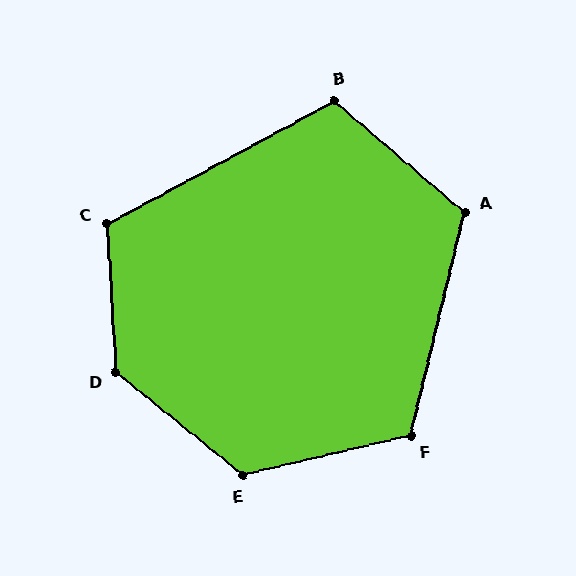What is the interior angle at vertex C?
Approximately 115 degrees (obtuse).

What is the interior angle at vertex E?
Approximately 128 degrees (obtuse).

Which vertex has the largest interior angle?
D, at approximately 132 degrees.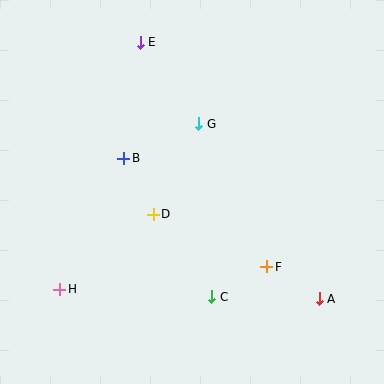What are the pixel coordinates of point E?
Point E is at (140, 42).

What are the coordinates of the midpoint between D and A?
The midpoint between D and A is at (236, 257).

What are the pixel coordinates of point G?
Point G is at (199, 124).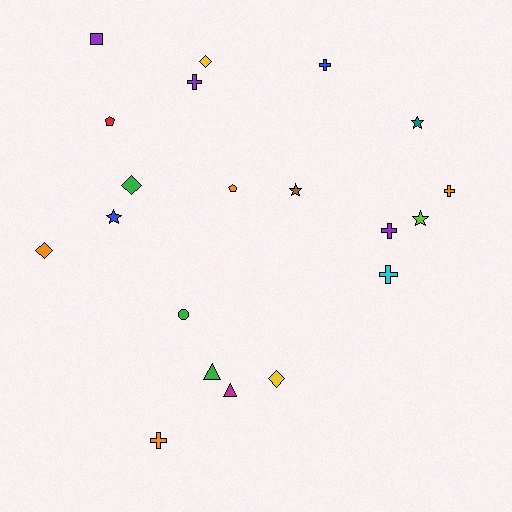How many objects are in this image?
There are 20 objects.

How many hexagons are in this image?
There are no hexagons.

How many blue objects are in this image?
There are 2 blue objects.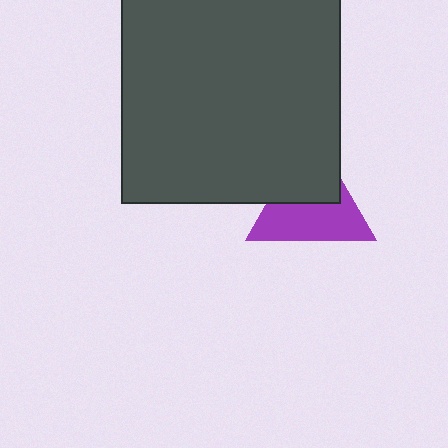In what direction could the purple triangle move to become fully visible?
The purple triangle could move down. That would shift it out from behind the dark gray square entirely.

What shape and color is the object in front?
The object in front is a dark gray square.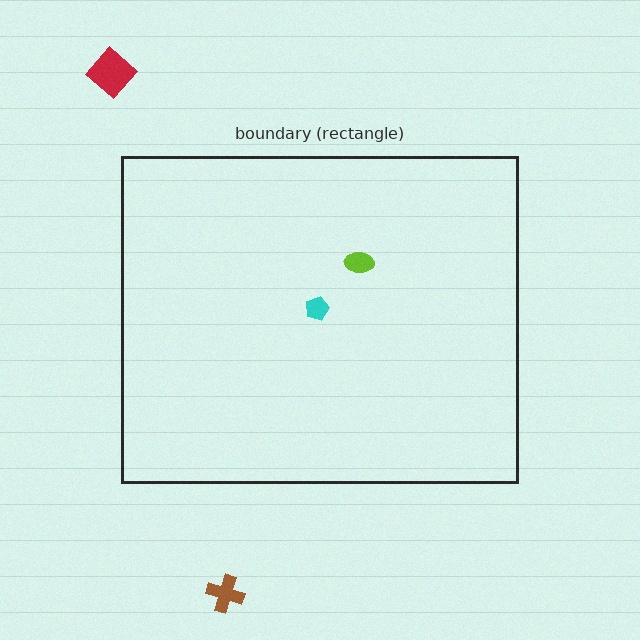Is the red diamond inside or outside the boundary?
Outside.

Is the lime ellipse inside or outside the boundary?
Inside.